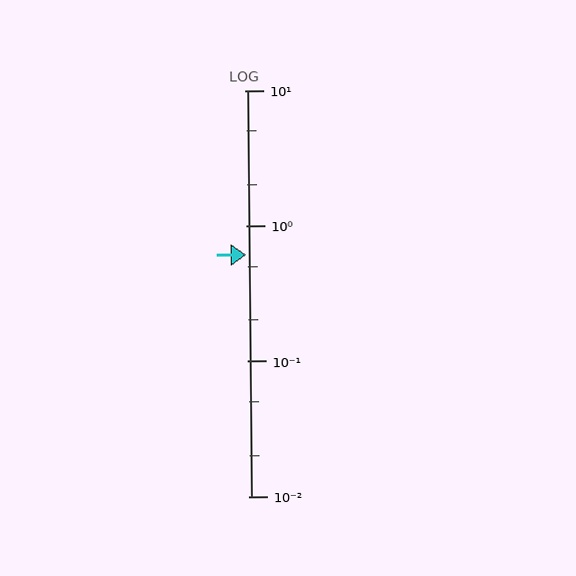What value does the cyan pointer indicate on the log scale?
The pointer indicates approximately 0.61.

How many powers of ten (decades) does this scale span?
The scale spans 3 decades, from 0.01 to 10.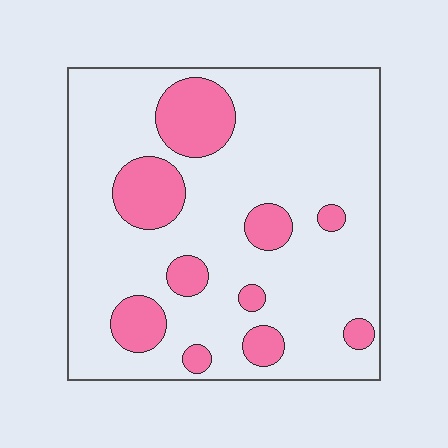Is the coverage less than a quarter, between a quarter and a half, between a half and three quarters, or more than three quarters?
Less than a quarter.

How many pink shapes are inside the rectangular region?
10.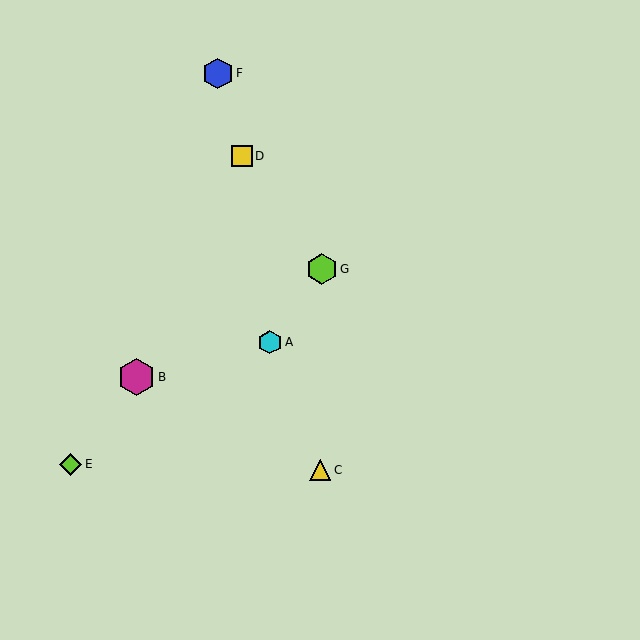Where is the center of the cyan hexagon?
The center of the cyan hexagon is at (270, 342).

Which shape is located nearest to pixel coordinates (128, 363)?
The magenta hexagon (labeled B) at (137, 377) is nearest to that location.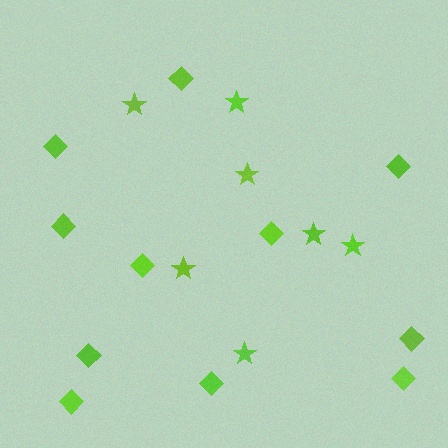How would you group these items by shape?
There are 2 groups: one group of diamonds (11) and one group of stars (7).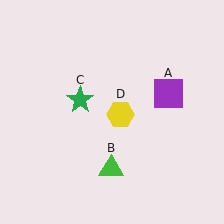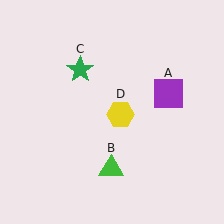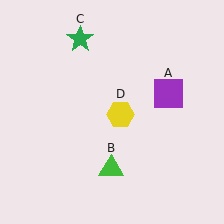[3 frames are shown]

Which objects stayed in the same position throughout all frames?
Purple square (object A) and green triangle (object B) and yellow hexagon (object D) remained stationary.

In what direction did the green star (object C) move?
The green star (object C) moved up.